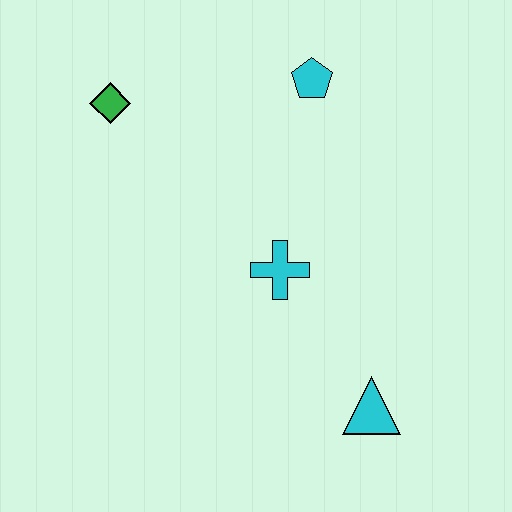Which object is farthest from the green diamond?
The cyan triangle is farthest from the green diamond.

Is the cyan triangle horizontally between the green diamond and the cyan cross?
No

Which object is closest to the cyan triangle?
The cyan cross is closest to the cyan triangle.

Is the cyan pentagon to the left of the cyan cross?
No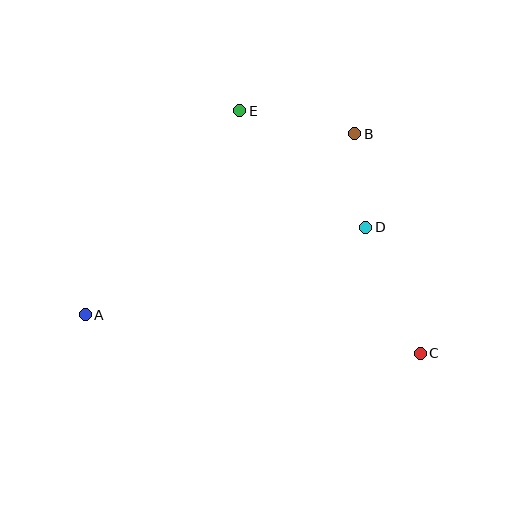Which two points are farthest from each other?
Points A and C are farthest from each other.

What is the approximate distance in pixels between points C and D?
The distance between C and D is approximately 137 pixels.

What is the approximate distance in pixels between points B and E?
The distance between B and E is approximately 118 pixels.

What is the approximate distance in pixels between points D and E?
The distance between D and E is approximately 172 pixels.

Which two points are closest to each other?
Points B and D are closest to each other.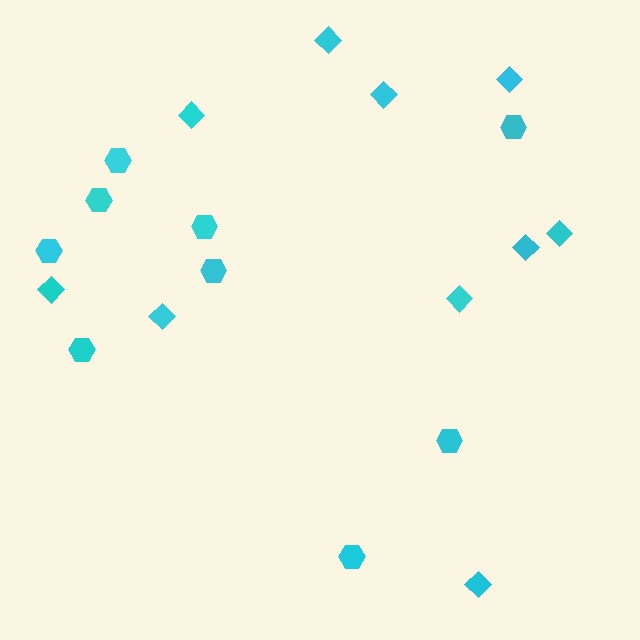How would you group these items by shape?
There are 2 groups: one group of hexagons (9) and one group of diamonds (10).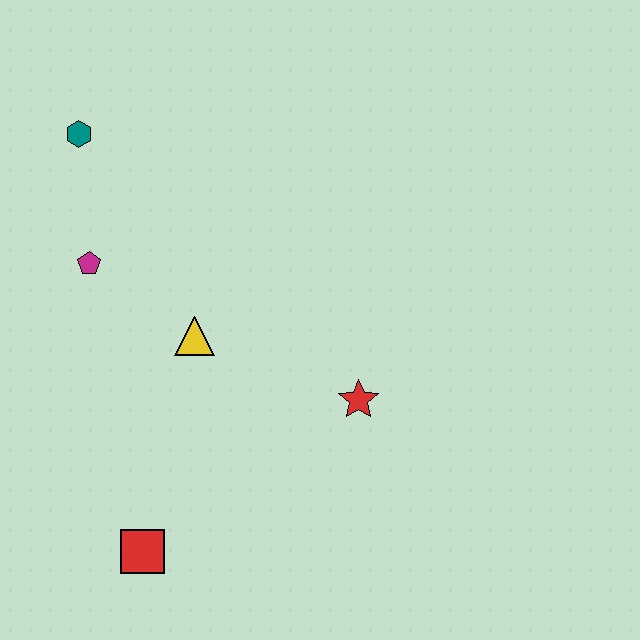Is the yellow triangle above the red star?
Yes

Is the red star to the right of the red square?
Yes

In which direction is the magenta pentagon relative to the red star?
The magenta pentagon is to the left of the red star.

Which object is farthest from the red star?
The teal hexagon is farthest from the red star.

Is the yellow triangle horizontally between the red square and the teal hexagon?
No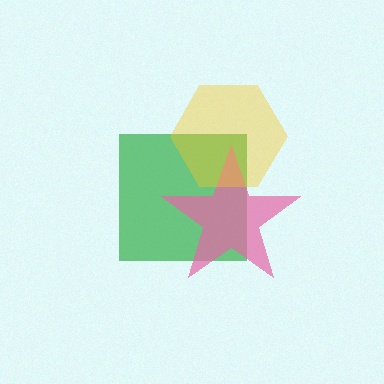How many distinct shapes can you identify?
There are 3 distinct shapes: a green square, a pink star, a yellow hexagon.